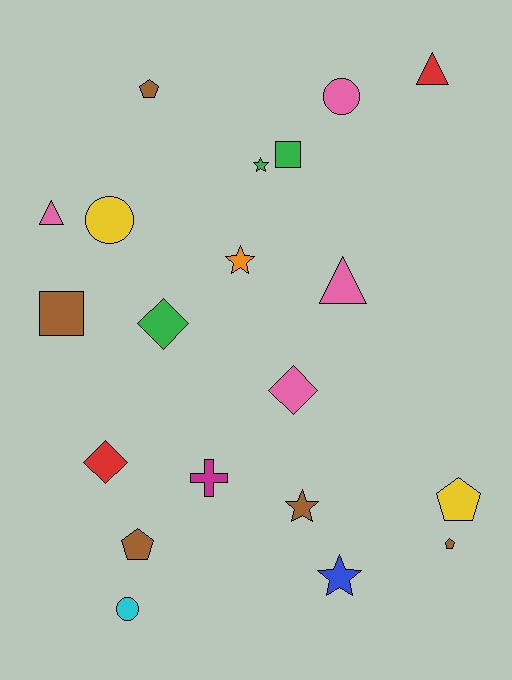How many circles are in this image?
There are 3 circles.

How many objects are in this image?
There are 20 objects.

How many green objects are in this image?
There are 3 green objects.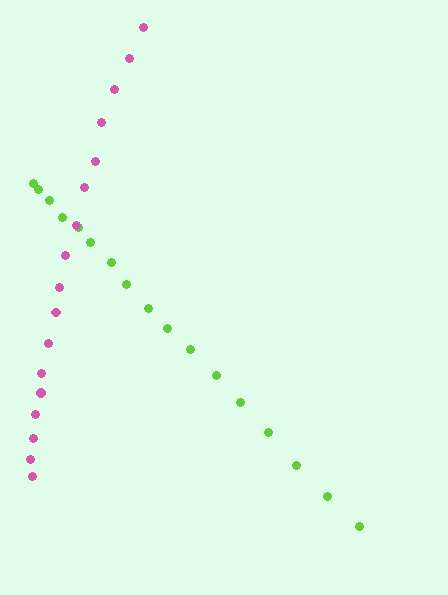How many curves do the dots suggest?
There are 2 distinct paths.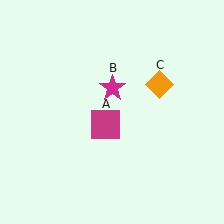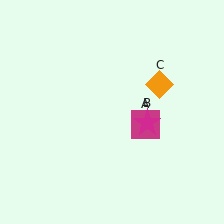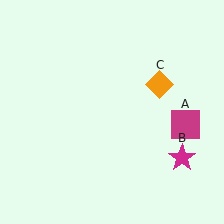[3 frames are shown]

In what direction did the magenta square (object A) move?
The magenta square (object A) moved right.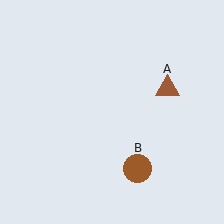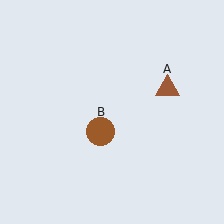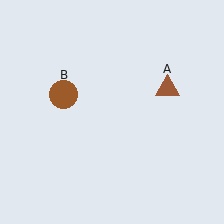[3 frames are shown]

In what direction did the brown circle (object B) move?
The brown circle (object B) moved up and to the left.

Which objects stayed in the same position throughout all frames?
Brown triangle (object A) remained stationary.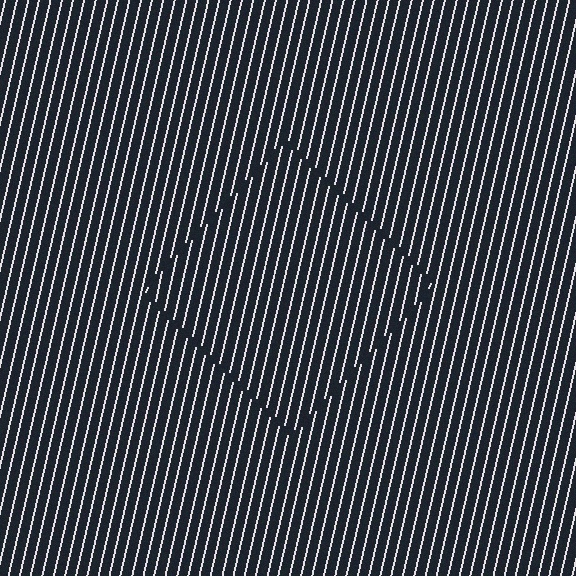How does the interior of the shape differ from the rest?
The interior of the shape contains the same grating, shifted by half a period — the contour is defined by the phase discontinuity where line-ends from the inner and outer gratings abut.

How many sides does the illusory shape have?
4 sides — the line-ends trace a square.